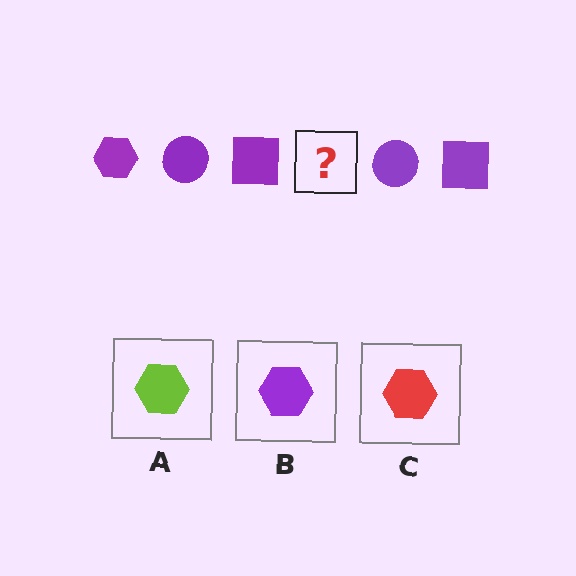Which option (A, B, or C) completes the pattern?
B.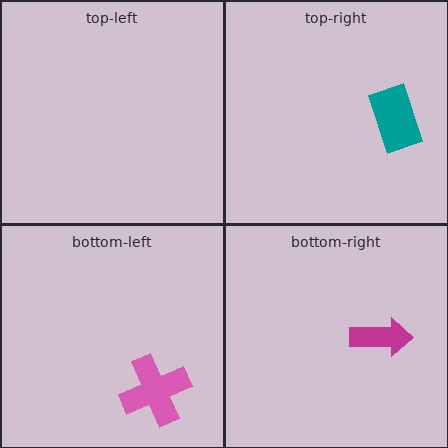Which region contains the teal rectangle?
The top-right region.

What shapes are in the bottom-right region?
The magenta arrow.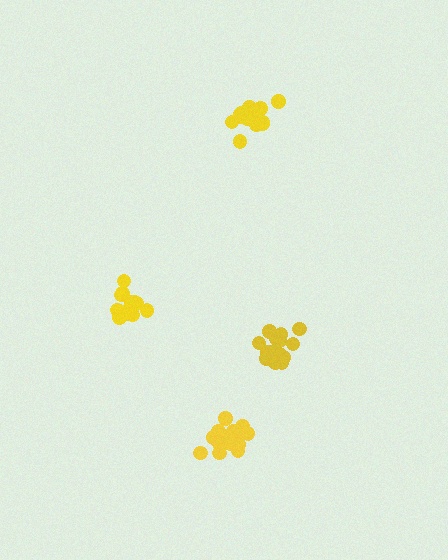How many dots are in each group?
Group 1: 17 dots, Group 2: 19 dots, Group 3: 14 dots, Group 4: 18 dots (68 total).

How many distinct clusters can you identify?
There are 4 distinct clusters.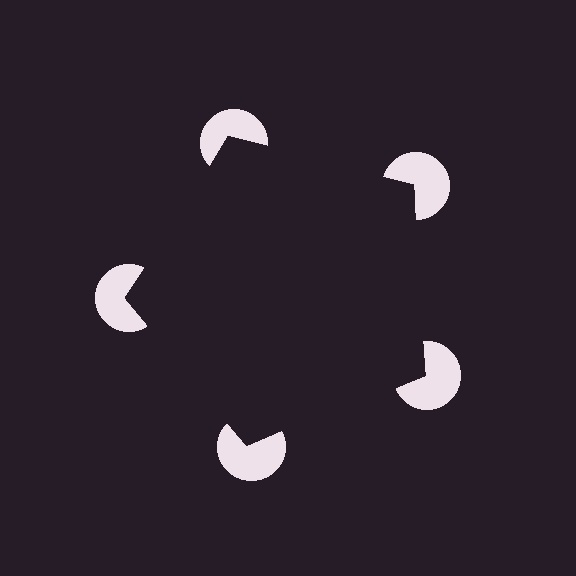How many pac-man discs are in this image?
There are 5 — one at each vertex of the illusory pentagon.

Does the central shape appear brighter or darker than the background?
It typically appears slightly darker than the background, even though no actual brightness change is drawn.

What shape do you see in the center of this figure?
An illusory pentagon — its edges are inferred from the aligned wedge cuts in the pac-man discs, not physically drawn.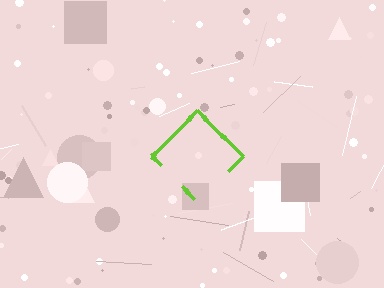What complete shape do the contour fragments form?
The contour fragments form a diamond.